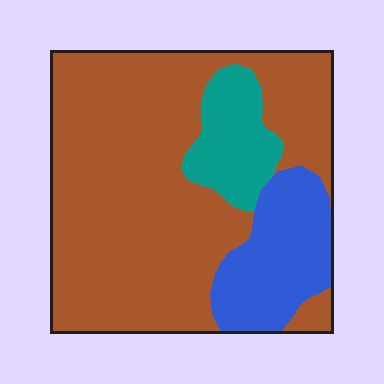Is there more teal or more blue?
Blue.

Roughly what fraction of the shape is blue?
Blue covers about 15% of the shape.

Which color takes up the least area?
Teal, at roughly 10%.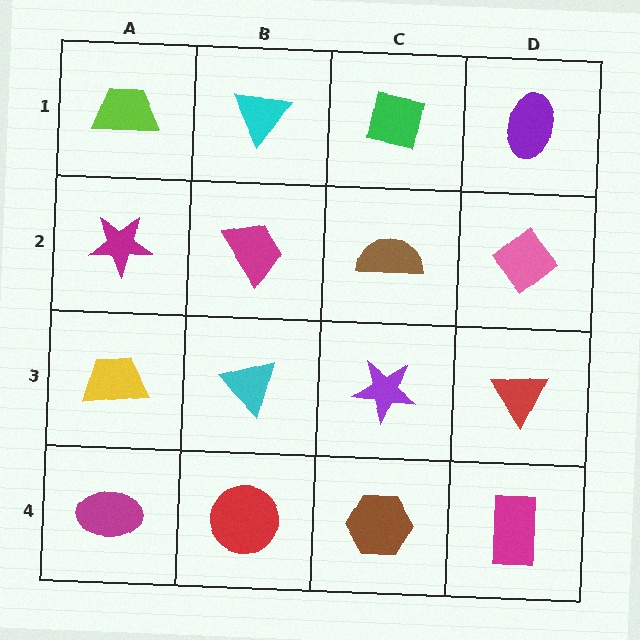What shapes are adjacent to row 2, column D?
A purple ellipse (row 1, column D), a red triangle (row 3, column D), a brown semicircle (row 2, column C).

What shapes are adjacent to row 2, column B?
A cyan triangle (row 1, column B), a cyan triangle (row 3, column B), a magenta star (row 2, column A), a brown semicircle (row 2, column C).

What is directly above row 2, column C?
A green square.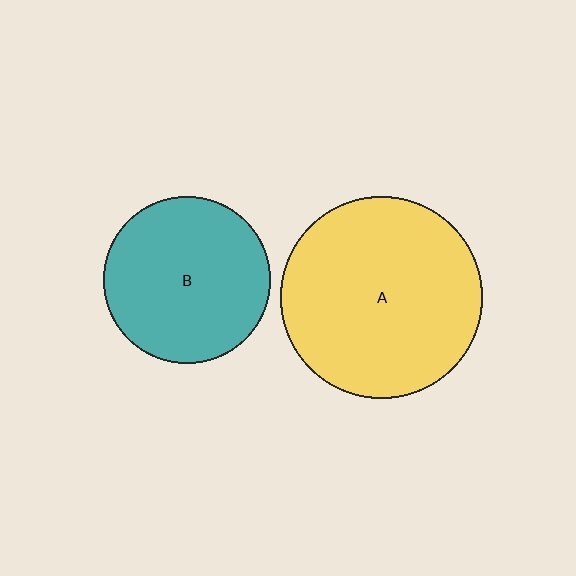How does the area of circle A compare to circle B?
Approximately 1.5 times.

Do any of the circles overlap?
No, none of the circles overlap.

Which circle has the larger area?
Circle A (yellow).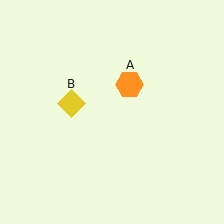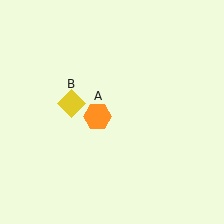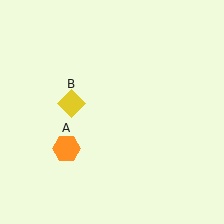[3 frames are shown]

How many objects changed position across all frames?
1 object changed position: orange hexagon (object A).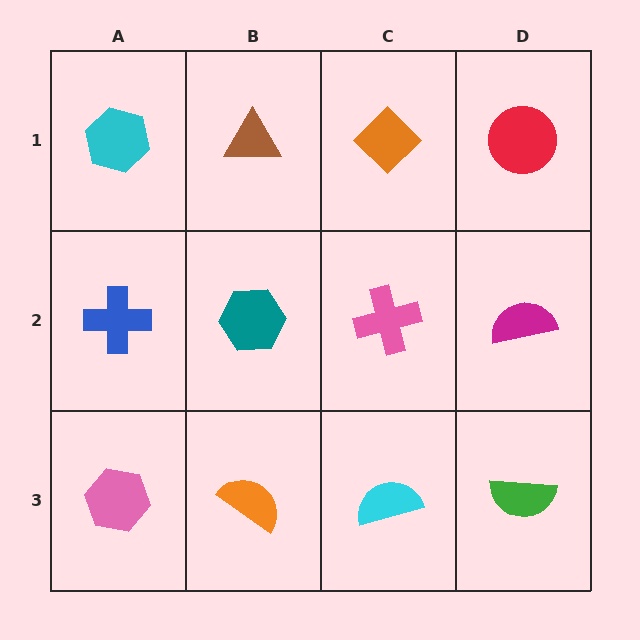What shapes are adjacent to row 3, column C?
A pink cross (row 2, column C), an orange semicircle (row 3, column B), a green semicircle (row 3, column D).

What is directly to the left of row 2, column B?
A blue cross.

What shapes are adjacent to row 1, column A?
A blue cross (row 2, column A), a brown triangle (row 1, column B).